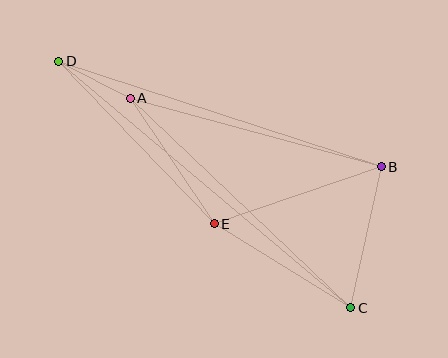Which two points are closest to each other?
Points A and D are closest to each other.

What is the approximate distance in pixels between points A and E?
The distance between A and E is approximately 151 pixels.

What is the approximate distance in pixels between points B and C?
The distance between B and C is approximately 144 pixels.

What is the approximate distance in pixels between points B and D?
The distance between B and D is approximately 339 pixels.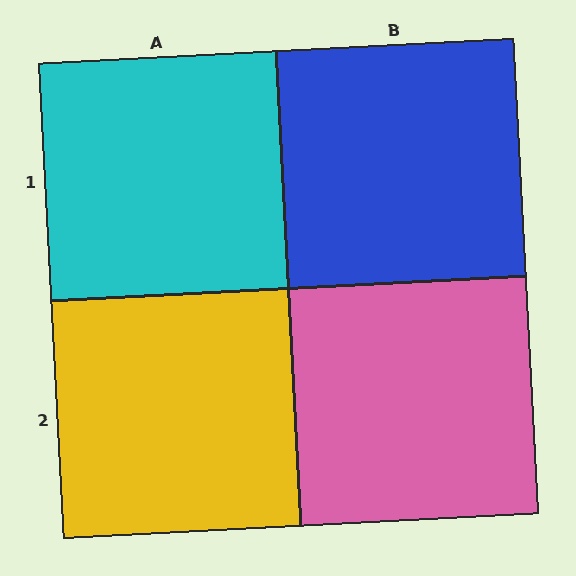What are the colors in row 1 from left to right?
Cyan, blue.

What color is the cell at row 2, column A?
Yellow.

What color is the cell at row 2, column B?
Pink.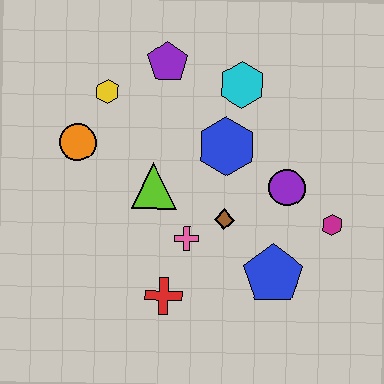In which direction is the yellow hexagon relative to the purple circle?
The yellow hexagon is to the left of the purple circle.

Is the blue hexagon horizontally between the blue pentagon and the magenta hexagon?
No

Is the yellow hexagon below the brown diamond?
No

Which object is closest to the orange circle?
The yellow hexagon is closest to the orange circle.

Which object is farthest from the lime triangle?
The magenta hexagon is farthest from the lime triangle.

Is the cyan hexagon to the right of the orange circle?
Yes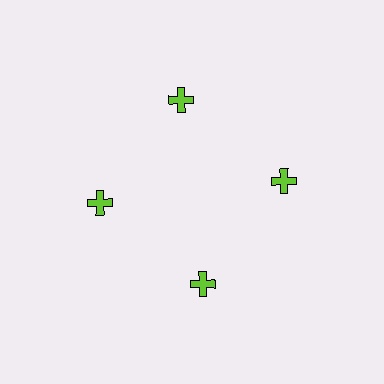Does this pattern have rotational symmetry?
Yes, this pattern has 4-fold rotational symmetry. It looks the same after rotating 90 degrees around the center.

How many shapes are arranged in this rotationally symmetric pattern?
There are 4 shapes, arranged in 4 groups of 1.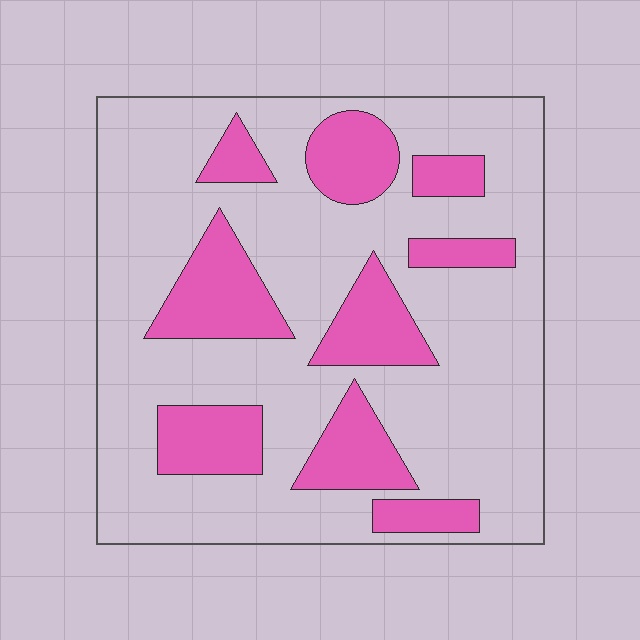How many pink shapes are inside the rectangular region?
9.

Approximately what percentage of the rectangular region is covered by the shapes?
Approximately 25%.